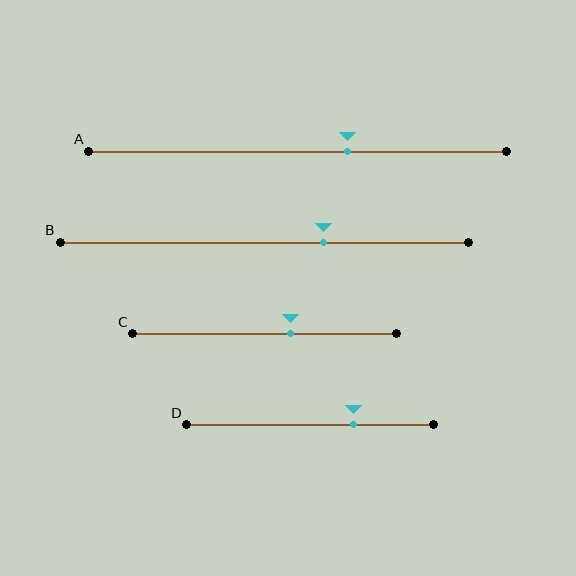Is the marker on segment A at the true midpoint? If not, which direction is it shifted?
No, the marker on segment A is shifted to the right by about 12% of the segment length.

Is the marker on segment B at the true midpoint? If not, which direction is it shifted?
No, the marker on segment B is shifted to the right by about 15% of the segment length.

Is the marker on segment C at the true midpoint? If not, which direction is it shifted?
No, the marker on segment C is shifted to the right by about 10% of the segment length.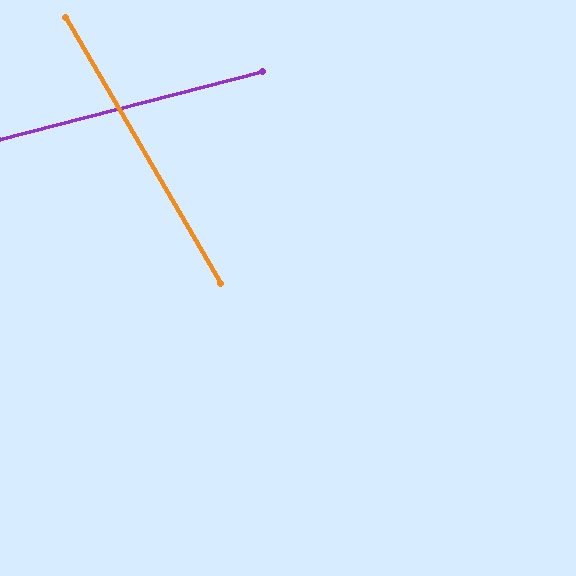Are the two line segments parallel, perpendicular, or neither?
Neither parallel nor perpendicular — they differ by about 74°.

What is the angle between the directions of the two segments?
Approximately 74 degrees.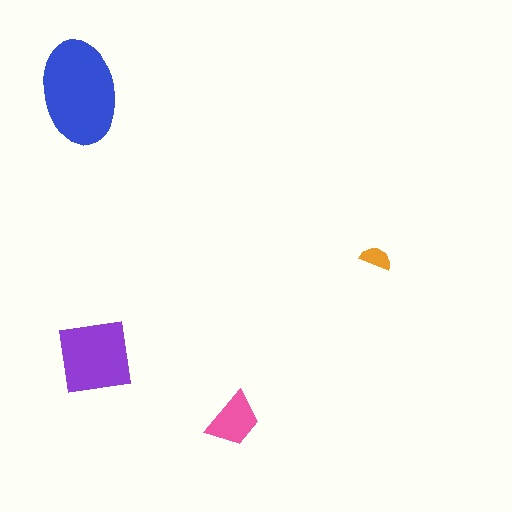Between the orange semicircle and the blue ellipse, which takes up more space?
The blue ellipse.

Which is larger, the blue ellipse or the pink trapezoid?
The blue ellipse.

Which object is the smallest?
The orange semicircle.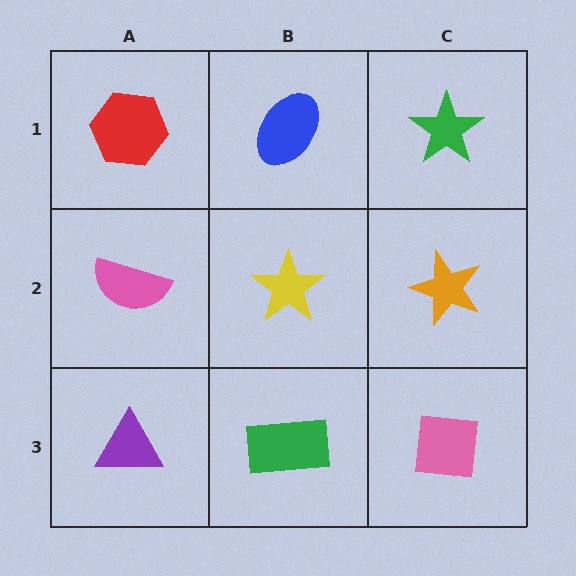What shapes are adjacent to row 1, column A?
A pink semicircle (row 2, column A), a blue ellipse (row 1, column B).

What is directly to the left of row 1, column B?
A red hexagon.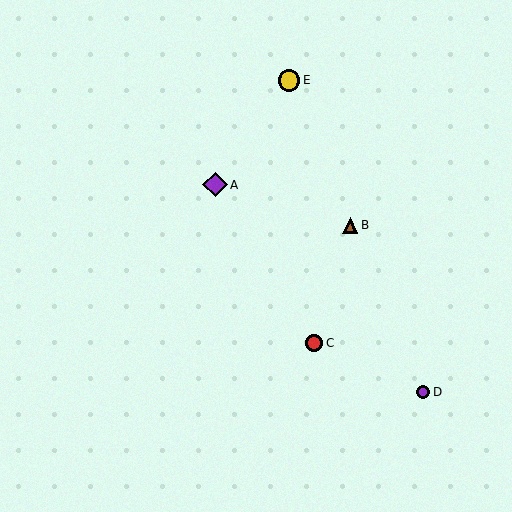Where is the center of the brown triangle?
The center of the brown triangle is at (350, 225).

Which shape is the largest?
The purple diamond (labeled A) is the largest.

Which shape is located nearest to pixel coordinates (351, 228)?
The brown triangle (labeled B) at (350, 225) is nearest to that location.